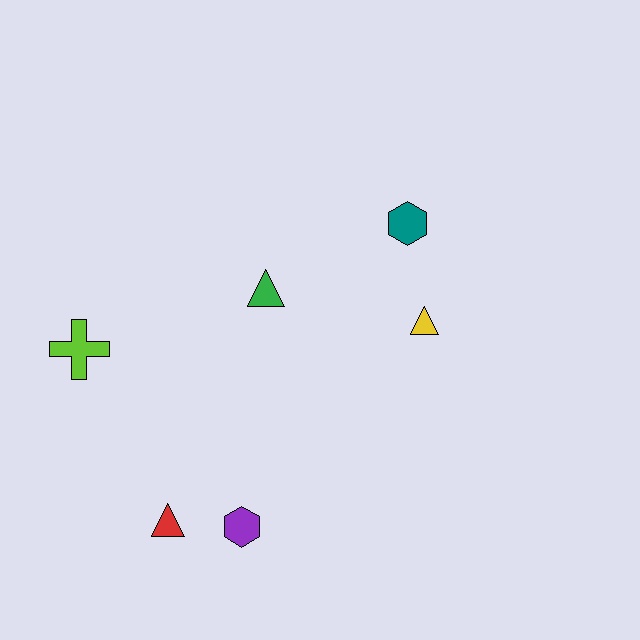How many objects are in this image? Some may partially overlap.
There are 6 objects.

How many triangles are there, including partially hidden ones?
There are 3 triangles.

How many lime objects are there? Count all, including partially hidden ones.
There is 1 lime object.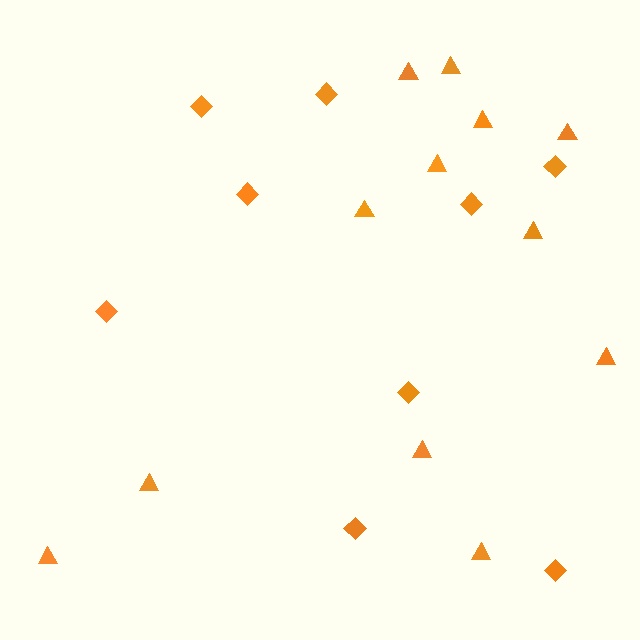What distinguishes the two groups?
There are 2 groups: one group of triangles (12) and one group of diamonds (9).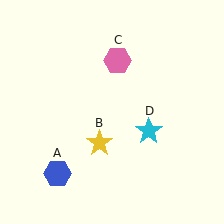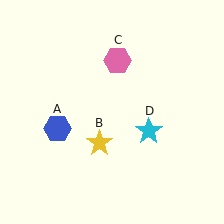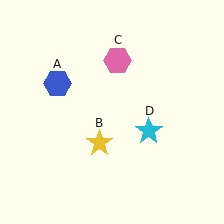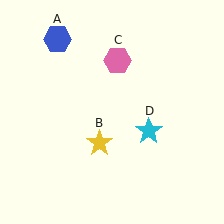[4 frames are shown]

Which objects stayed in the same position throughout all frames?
Yellow star (object B) and pink hexagon (object C) and cyan star (object D) remained stationary.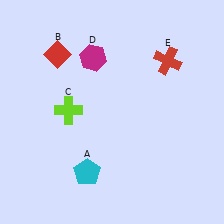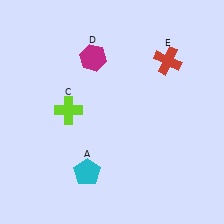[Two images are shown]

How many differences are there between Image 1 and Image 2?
There is 1 difference between the two images.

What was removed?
The red diamond (B) was removed in Image 2.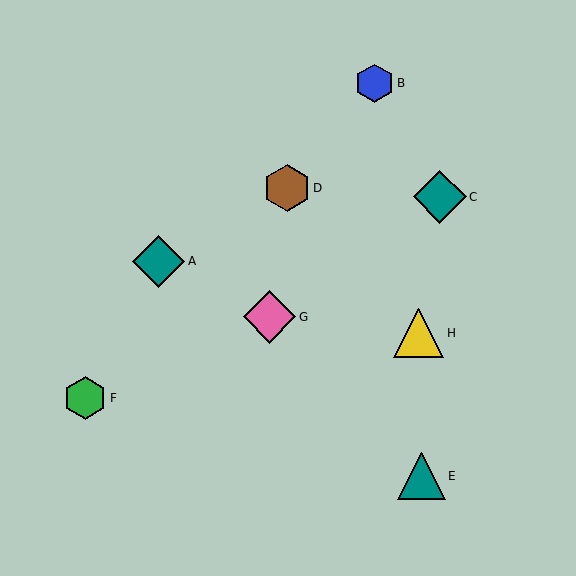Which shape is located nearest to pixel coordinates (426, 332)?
The yellow triangle (labeled H) at (419, 333) is nearest to that location.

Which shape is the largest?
The teal diamond (labeled C) is the largest.